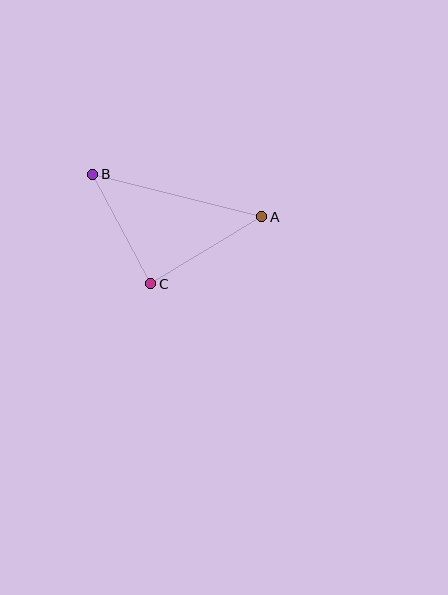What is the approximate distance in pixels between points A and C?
The distance between A and C is approximately 130 pixels.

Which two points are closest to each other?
Points B and C are closest to each other.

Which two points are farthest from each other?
Points A and B are farthest from each other.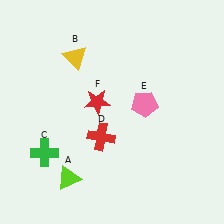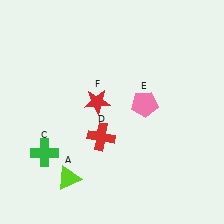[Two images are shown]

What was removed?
The yellow triangle (B) was removed in Image 2.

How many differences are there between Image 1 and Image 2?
There is 1 difference between the two images.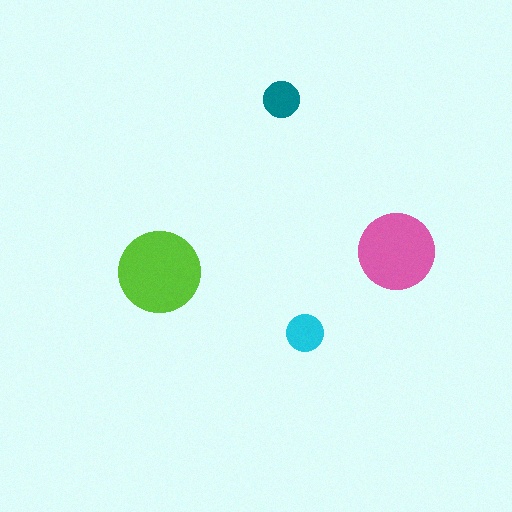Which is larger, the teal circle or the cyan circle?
The cyan one.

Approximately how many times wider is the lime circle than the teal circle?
About 2.5 times wider.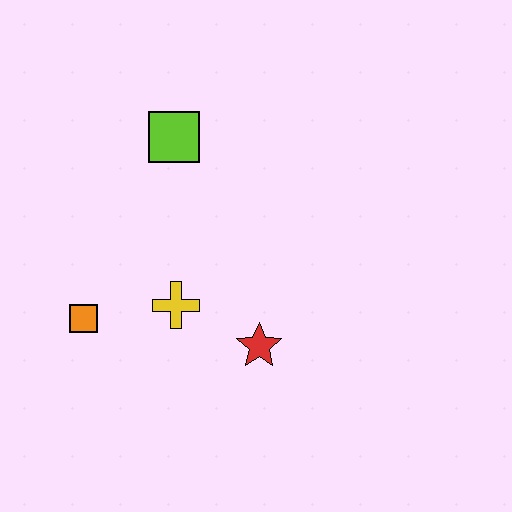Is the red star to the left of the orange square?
No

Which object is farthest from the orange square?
The lime square is farthest from the orange square.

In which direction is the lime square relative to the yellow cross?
The lime square is above the yellow cross.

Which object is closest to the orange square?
The yellow cross is closest to the orange square.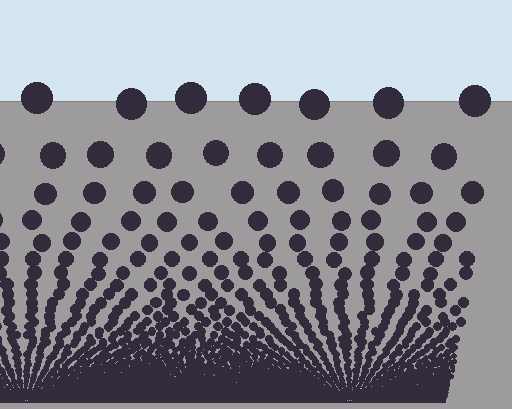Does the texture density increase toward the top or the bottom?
Density increases toward the bottom.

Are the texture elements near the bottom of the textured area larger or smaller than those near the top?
Smaller. The gradient is inverted — elements near the bottom are smaller and denser.